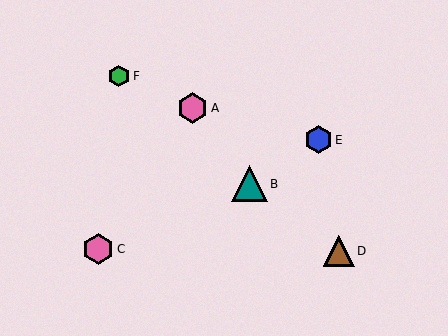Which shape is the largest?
The teal triangle (labeled B) is the largest.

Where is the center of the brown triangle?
The center of the brown triangle is at (339, 251).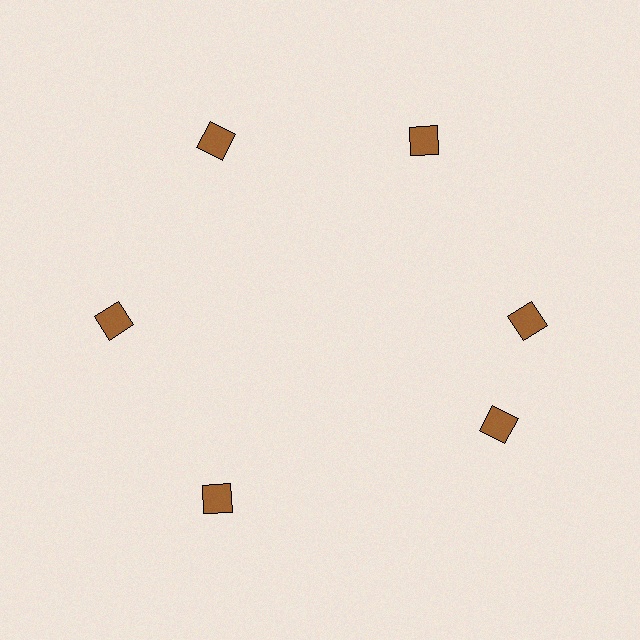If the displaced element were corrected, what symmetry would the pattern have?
It would have 6-fold rotational symmetry — the pattern would map onto itself every 60 degrees.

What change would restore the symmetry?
The symmetry would be restored by rotating it back into even spacing with its neighbors so that all 6 diamonds sit at equal angles and equal distance from the center.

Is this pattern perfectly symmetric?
No. The 6 brown diamonds are arranged in a ring, but one element near the 5 o'clock position is rotated out of alignment along the ring, breaking the 6-fold rotational symmetry.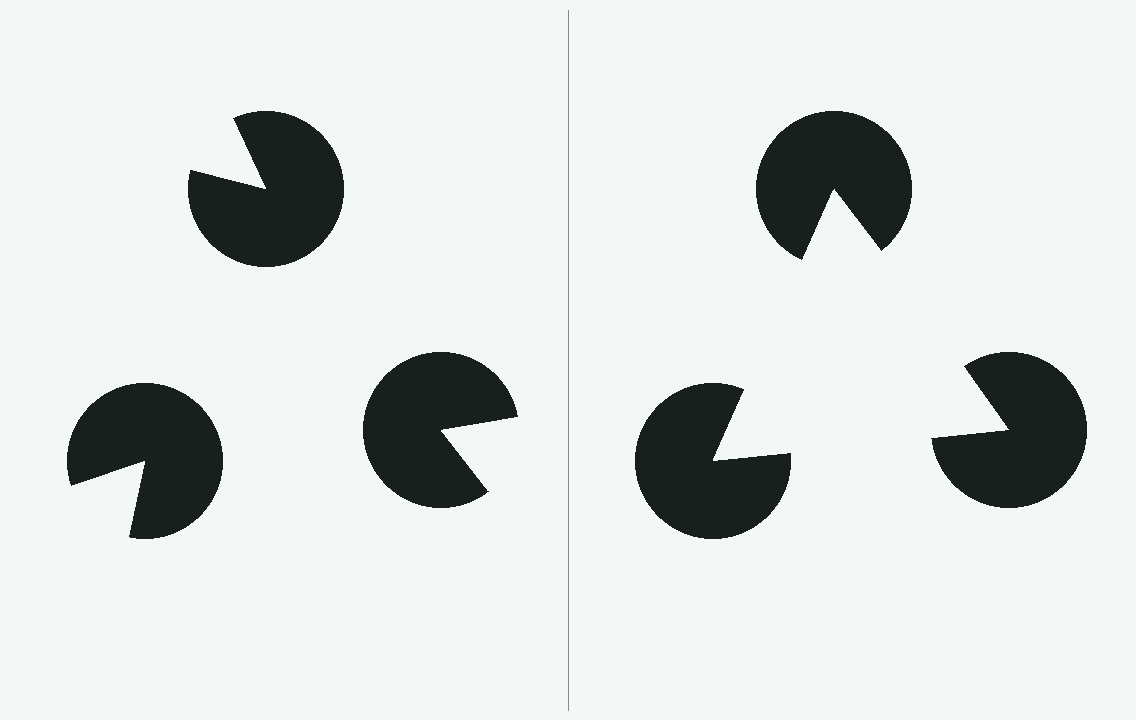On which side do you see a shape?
An illusory triangle appears on the right side. On the left side the wedge cuts are rotated, so no coherent shape forms.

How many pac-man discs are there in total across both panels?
6 — 3 on each side.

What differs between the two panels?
The pac-man discs are positioned identically on both sides; only the wedge orientations differ. On the right they align to a triangle; on the left they are misaligned.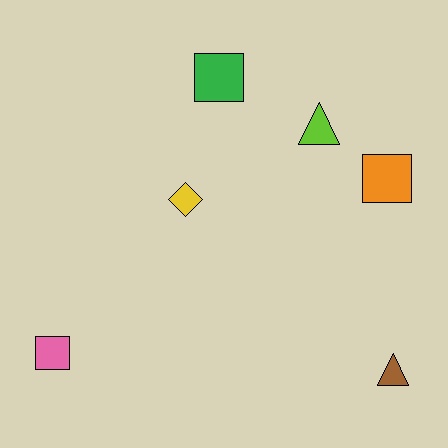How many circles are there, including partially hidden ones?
There are no circles.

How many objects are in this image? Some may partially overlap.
There are 6 objects.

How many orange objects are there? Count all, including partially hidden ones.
There is 1 orange object.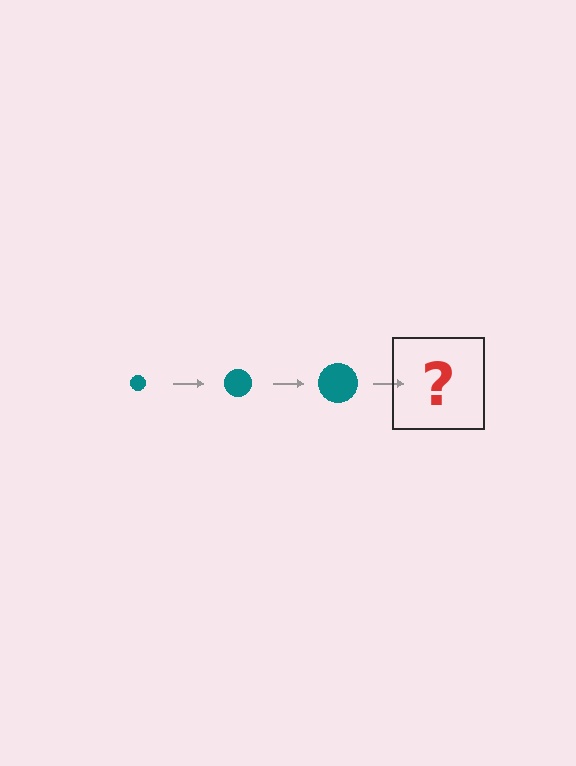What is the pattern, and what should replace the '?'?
The pattern is that the circle gets progressively larger each step. The '?' should be a teal circle, larger than the previous one.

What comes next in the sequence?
The next element should be a teal circle, larger than the previous one.